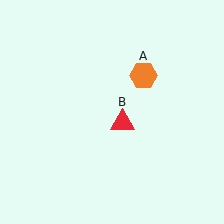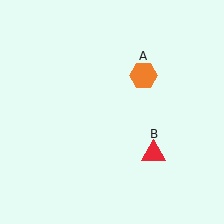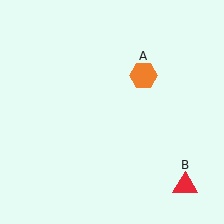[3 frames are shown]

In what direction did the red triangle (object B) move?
The red triangle (object B) moved down and to the right.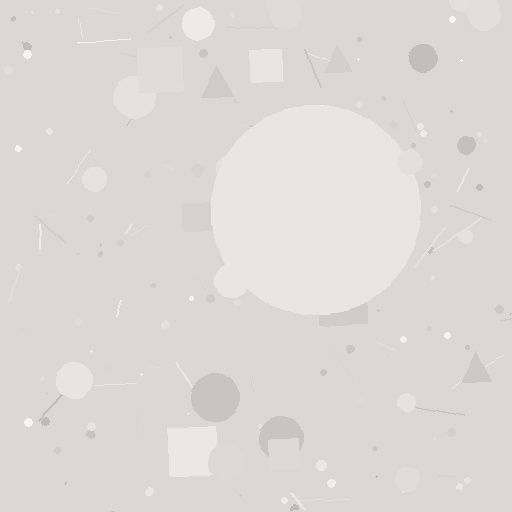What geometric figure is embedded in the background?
A circle is embedded in the background.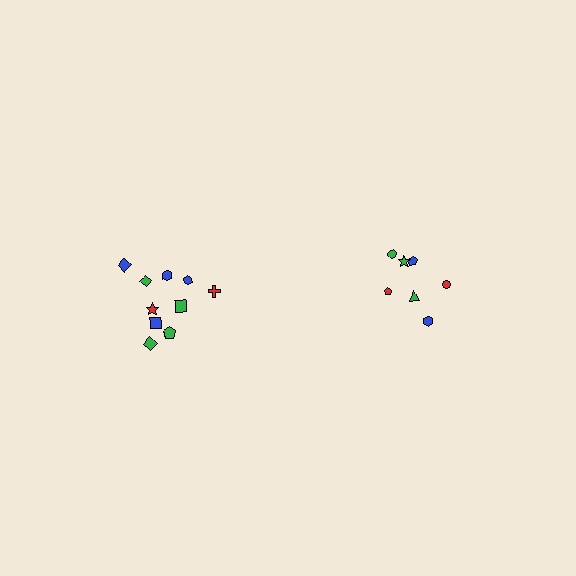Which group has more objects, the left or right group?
The left group.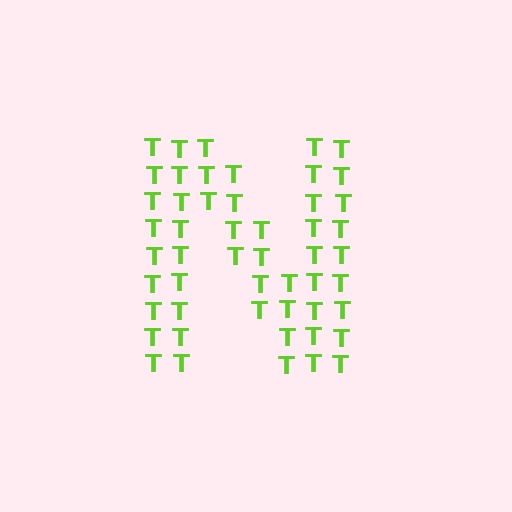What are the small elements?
The small elements are letter T's.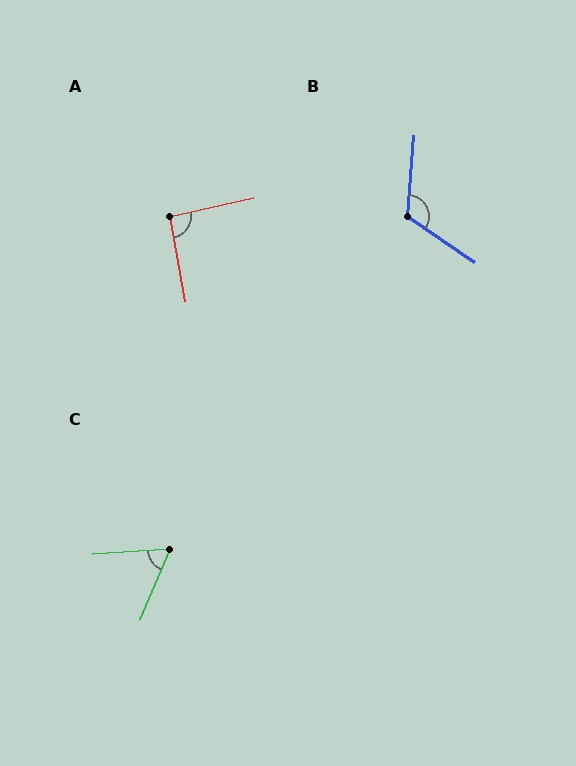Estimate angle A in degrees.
Approximately 92 degrees.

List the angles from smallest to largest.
C (64°), A (92°), B (120°).